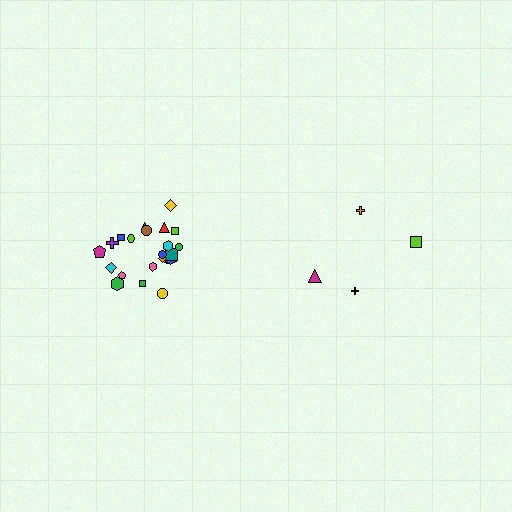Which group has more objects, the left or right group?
The left group.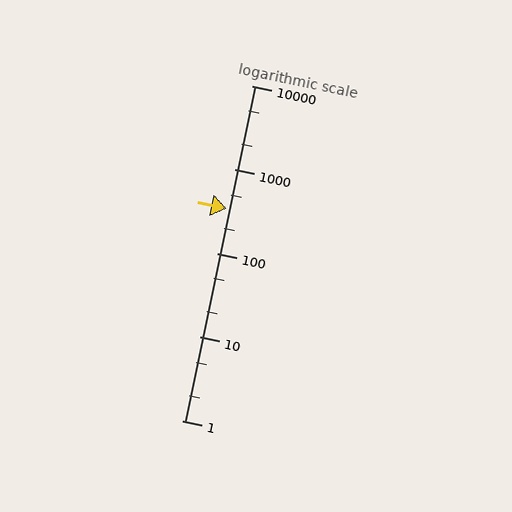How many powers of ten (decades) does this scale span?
The scale spans 4 decades, from 1 to 10000.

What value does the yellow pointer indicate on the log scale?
The pointer indicates approximately 340.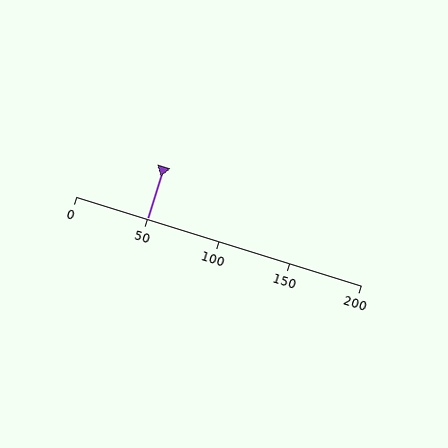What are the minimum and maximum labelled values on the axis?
The axis runs from 0 to 200.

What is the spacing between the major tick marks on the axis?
The major ticks are spaced 50 apart.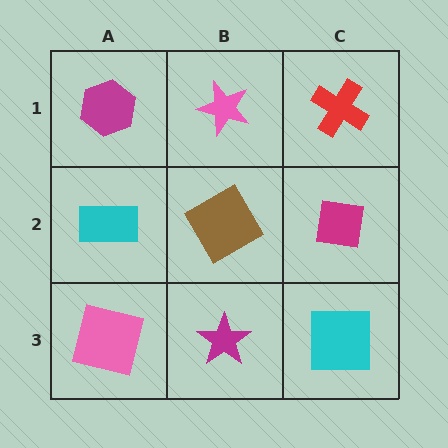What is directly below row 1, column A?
A cyan rectangle.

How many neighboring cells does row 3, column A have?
2.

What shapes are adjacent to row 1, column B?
A brown diamond (row 2, column B), a magenta hexagon (row 1, column A), a red cross (row 1, column C).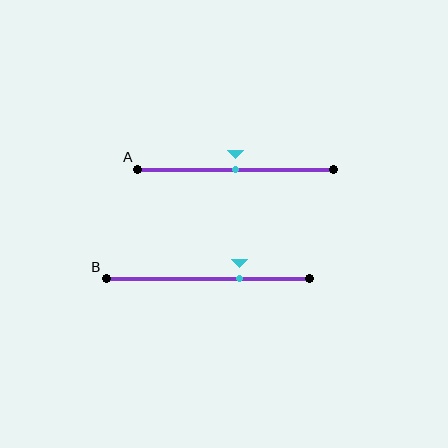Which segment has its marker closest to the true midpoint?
Segment A has its marker closest to the true midpoint.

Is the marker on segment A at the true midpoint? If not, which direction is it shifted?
Yes, the marker on segment A is at the true midpoint.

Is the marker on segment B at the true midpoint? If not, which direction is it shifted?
No, the marker on segment B is shifted to the right by about 15% of the segment length.